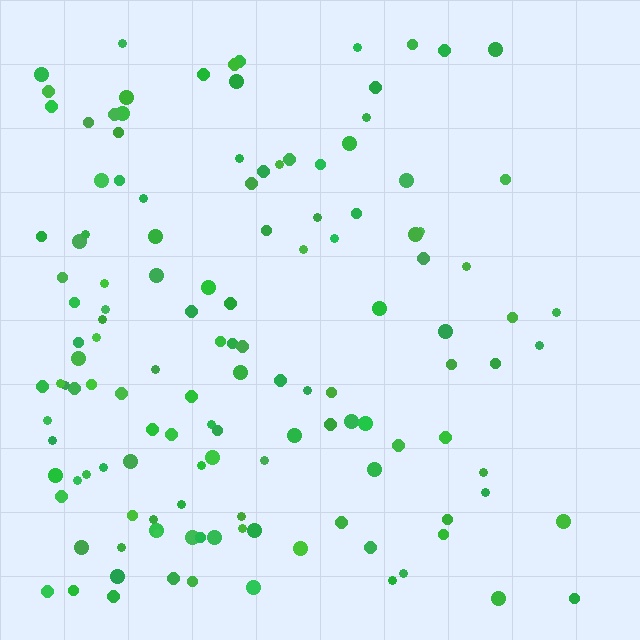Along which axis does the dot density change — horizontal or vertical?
Horizontal.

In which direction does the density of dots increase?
From right to left, with the left side densest.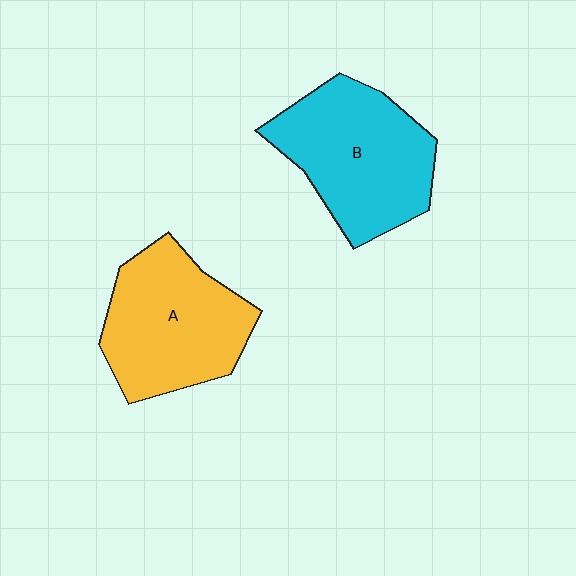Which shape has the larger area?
Shape B (cyan).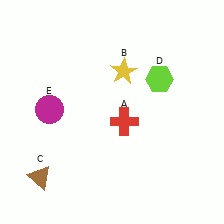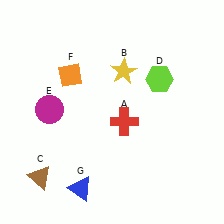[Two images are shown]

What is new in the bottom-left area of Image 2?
A blue triangle (G) was added in the bottom-left area of Image 2.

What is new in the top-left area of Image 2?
An orange diamond (F) was added in the top-left area of Image 2.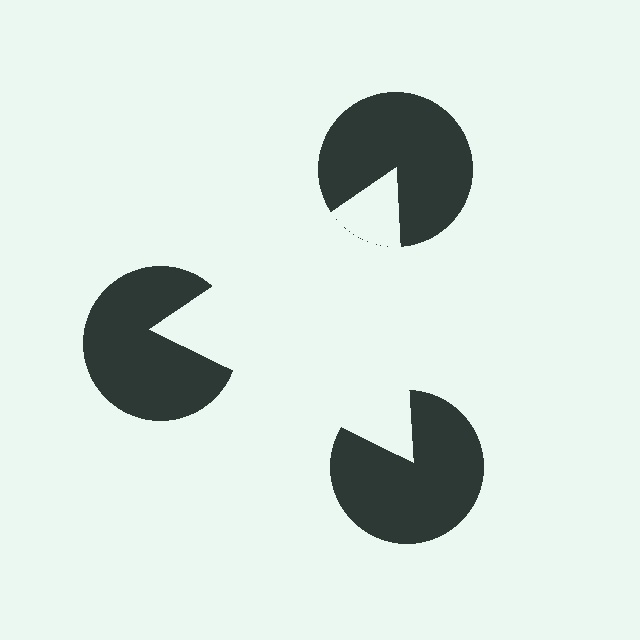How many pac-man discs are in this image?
There are 3 — one at each vertex of the illusory triangle.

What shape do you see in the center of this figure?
An illusory triangle — its edges are inferred from the aligned wedge cuts in the pac-man discs, not physically drawn.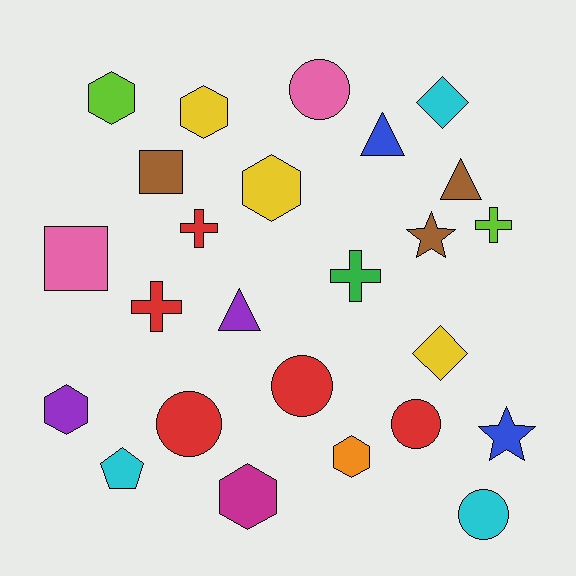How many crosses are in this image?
There are 4 crosses.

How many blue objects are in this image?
There are 2 blue objects.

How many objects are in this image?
There are 25 objects.